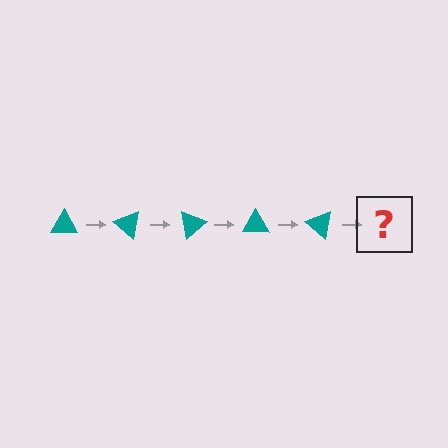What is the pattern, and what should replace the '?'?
The pattern is that the triangle rotates 40 degrees each step. The '?' should be a teal triangle rotated 200 degrees.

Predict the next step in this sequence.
The next step is a teal triangle rotated 200 degrees.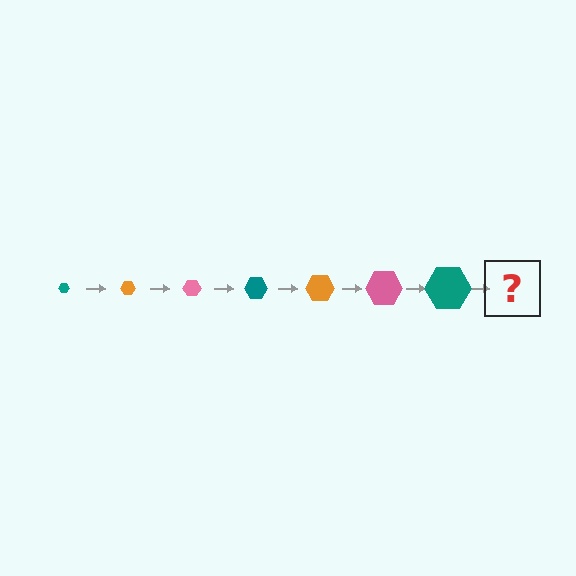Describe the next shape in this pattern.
It should be an orange hexagon, larger than the previous one.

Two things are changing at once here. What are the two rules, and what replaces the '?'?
The two rules are that the hexagon grows larger each step and the color cycles through teal, orange, and pink. The '?' should be an orange hexagon, larger than the previous one.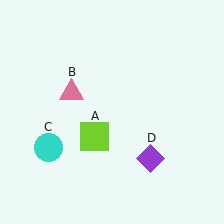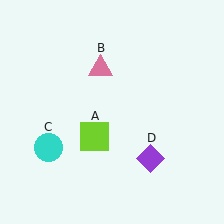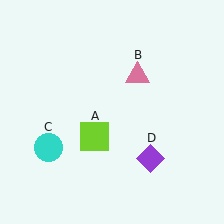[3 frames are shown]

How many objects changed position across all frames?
1 object changed position: pink triangle (object B).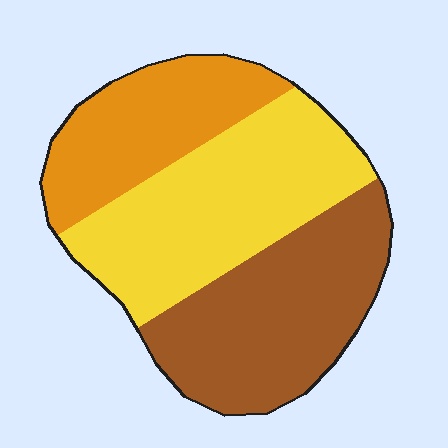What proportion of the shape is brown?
Brown covers 36% of the shape.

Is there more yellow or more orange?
Yellow.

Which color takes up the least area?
Orange, at roughly 25%.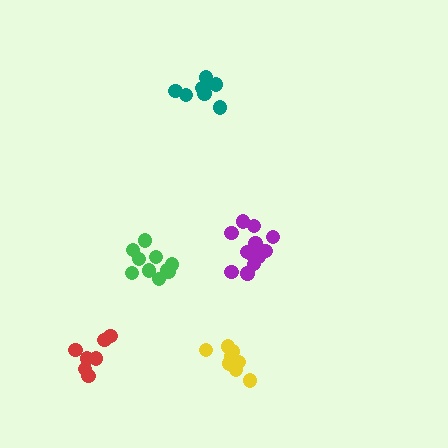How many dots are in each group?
Group 1: 10 dots, Group 2: 12 dots, Group 3: 7 dots, Group 4: 8 dots, Group 5: 7 dots (44 total).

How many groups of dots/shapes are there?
There are 5 groups.